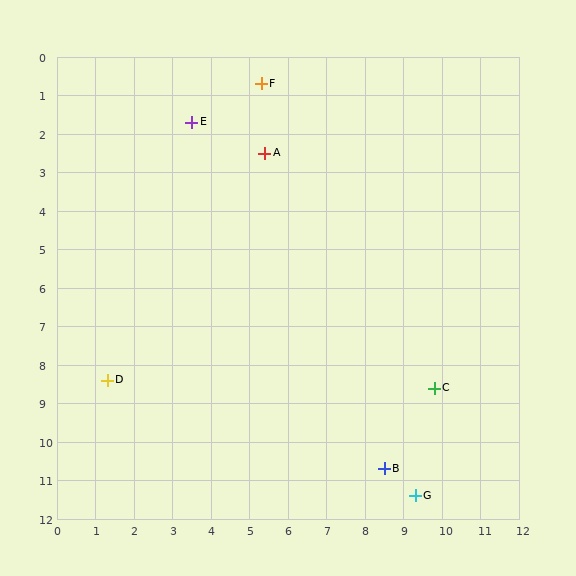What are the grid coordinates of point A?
Point A is at approximately (5.4, 2.5).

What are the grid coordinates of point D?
Point D is at approximately (1.3, 8.4).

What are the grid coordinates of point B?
Point B is at approximately (8.5, 10.7).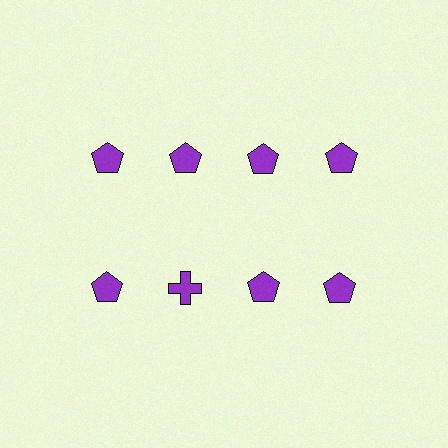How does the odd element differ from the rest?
It has a different shape: cross instead of pentagon.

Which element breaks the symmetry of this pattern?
The purple cross in the second row, second from left column breaks the symmetry. All other shapes are purple pentagons.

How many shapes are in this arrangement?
There are 8 shapes arranged in a grid pattern.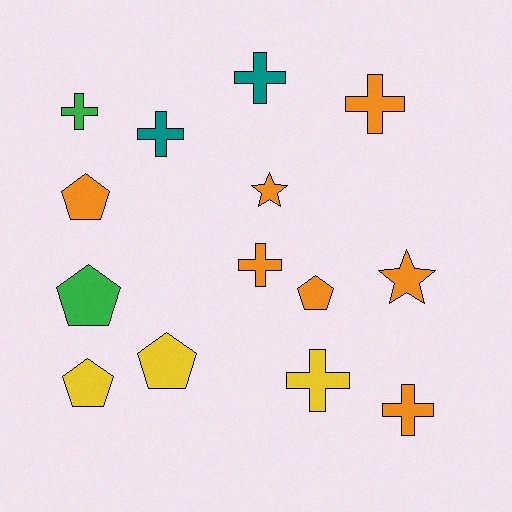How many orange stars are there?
There are 2 orange stars.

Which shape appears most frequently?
Cross, with 7 objects.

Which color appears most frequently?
Orange, with 7 objects.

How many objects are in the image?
There are 14 objects.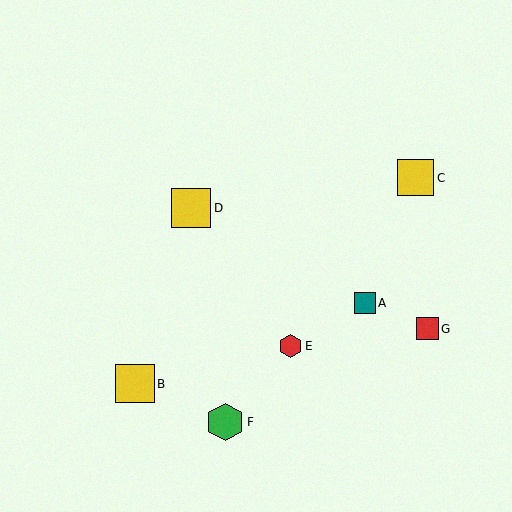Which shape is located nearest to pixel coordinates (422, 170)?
The yellow square (labeled C) at (416, 178) is nearest to that location.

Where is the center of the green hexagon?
The center of the green hexagon is at (225, 422).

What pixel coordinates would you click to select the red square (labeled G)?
Click at (427, 329) to select the red square G.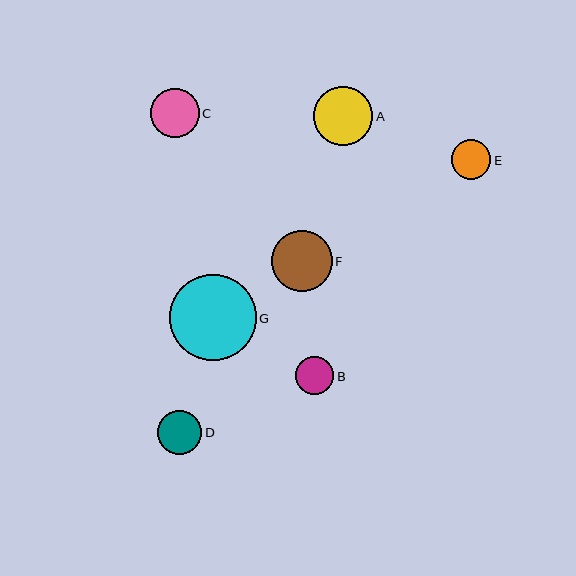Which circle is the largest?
Circle G is the largest with a size of approximately 86 pixels.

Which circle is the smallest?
Circle B is the smallest with a size of approximately 38 pixels.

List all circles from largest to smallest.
From largest to smallest: G, F, A, C, D, E, B.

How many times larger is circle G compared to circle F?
Circle G is approximately 1.4 times the size of circle F.